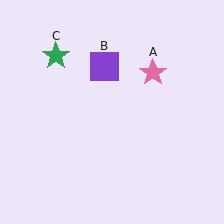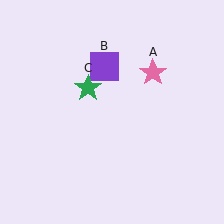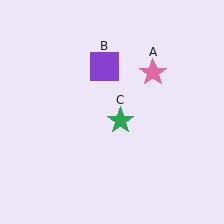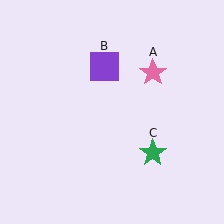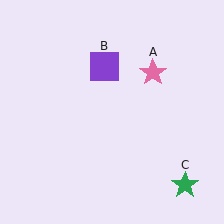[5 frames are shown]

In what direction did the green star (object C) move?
The green star (object C) moved down and to the right.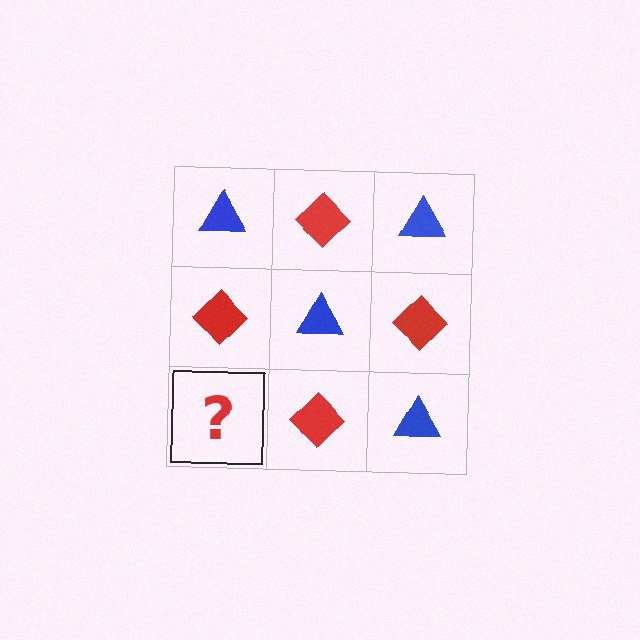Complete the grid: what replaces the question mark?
The question mark should be replaced with a blue triangle.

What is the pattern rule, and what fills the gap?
The rule is that it alternates blue triangle and red diamond in a checkerboard pattern. The gap should be filled with a blue triangle.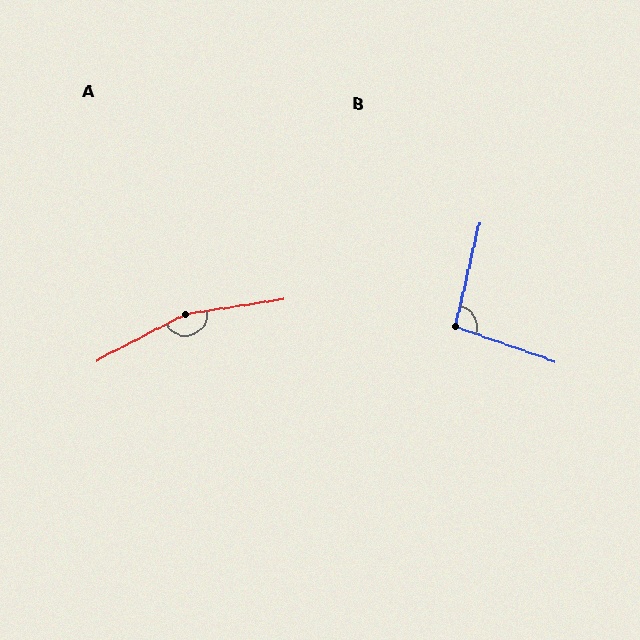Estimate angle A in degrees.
Approximately 161 degrees.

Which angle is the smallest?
B, at approximately 96 degrees.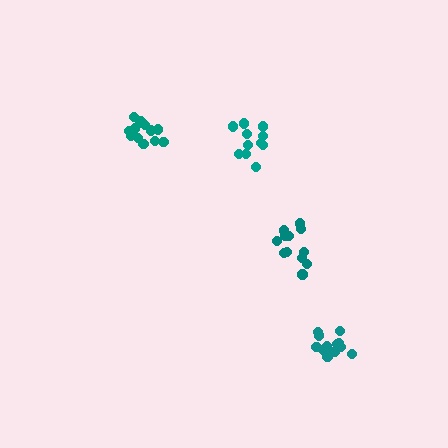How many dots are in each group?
Group 1: 11 dots, Group 2: 13 dots, Group 3: 14 dots, Group 4: 12 dots (50 total).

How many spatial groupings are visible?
There are 4 spatial groupings.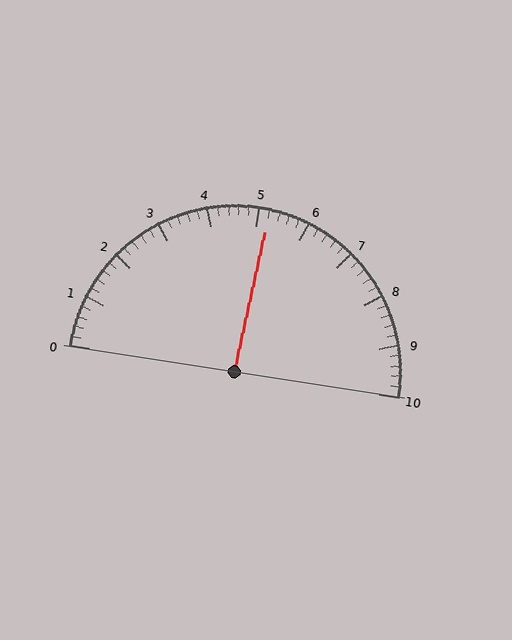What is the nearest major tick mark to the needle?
The nearest major tick mark is 5.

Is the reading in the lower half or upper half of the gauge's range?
The reading is in the upper half of the range (0 to 10).